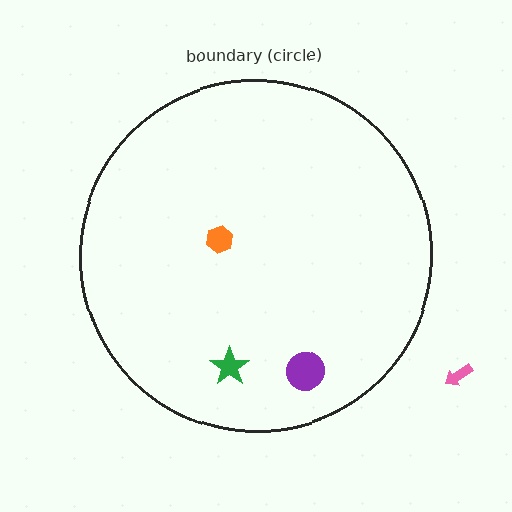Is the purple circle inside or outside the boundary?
Inside.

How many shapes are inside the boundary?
3 inside, 1 outside.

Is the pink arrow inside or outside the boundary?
Outside.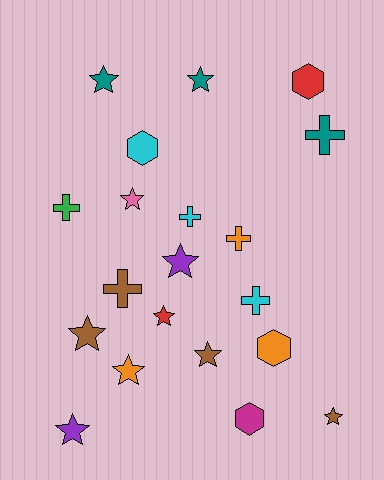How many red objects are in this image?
There are 2 red objects.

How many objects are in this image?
There are 20 objects.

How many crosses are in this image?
There are 6 crosses.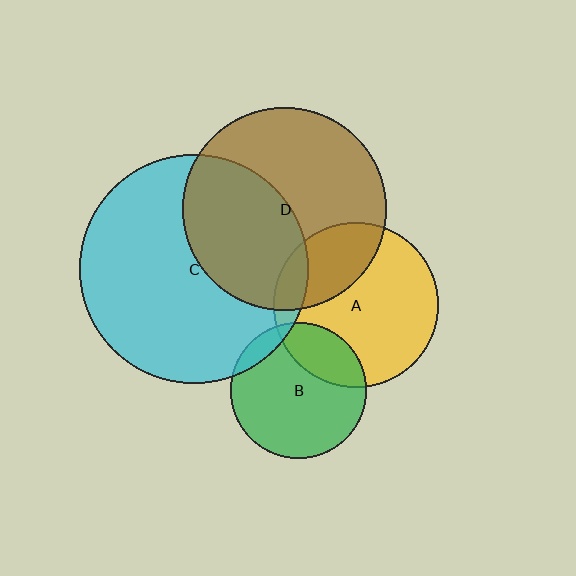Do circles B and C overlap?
Yes.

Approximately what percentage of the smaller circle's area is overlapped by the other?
Approximately 10%.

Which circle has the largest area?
Circle C (cyan).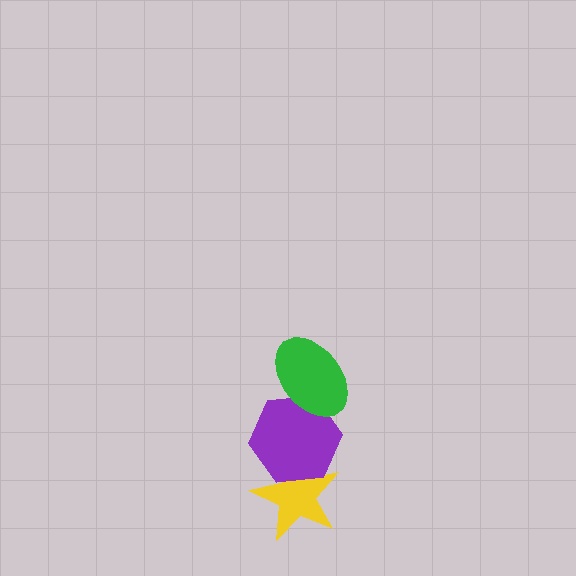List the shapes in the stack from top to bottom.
From top to bottom: the green ellipse, the purple hexagon, the yellow star.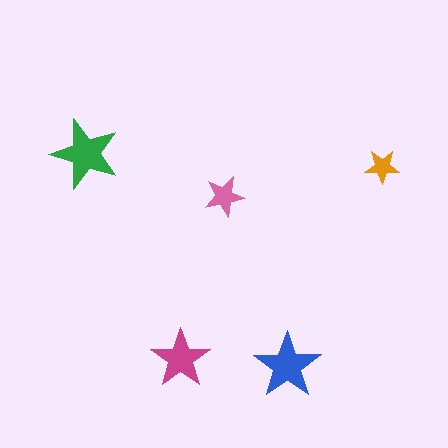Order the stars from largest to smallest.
the green one, the blue one, the magenta one, the pink one, the orange one.